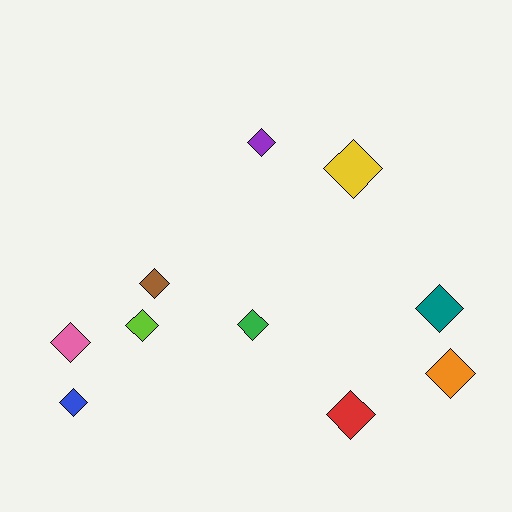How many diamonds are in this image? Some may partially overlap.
There are 10 diamonds.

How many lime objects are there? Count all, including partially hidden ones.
There is 1 lime object.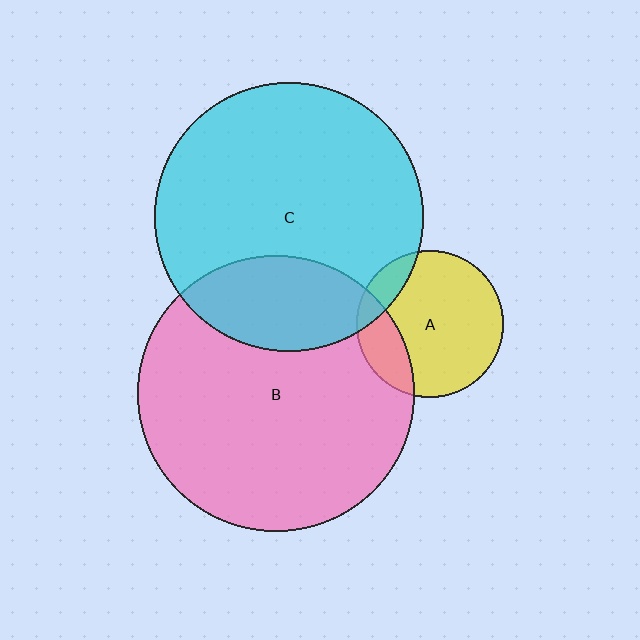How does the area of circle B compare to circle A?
Approximately 3.5 times.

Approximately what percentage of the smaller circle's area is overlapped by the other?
Approximately 15%.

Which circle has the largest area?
Circle B (pink).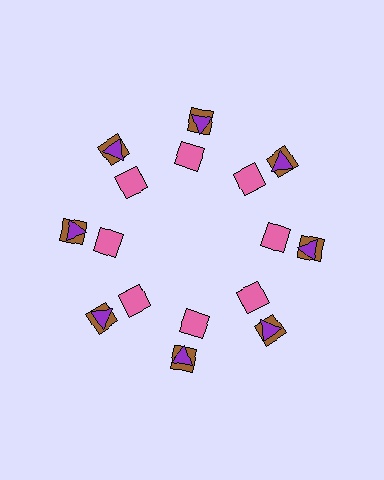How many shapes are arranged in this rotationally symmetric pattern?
There are 24 shapes, arranged in 8 groups of 3.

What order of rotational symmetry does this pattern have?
This pattern has 8-fold rotational symmetry.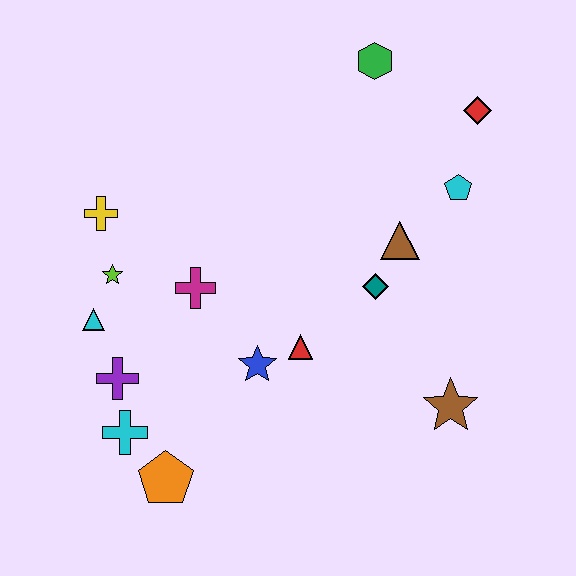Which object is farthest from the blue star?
The red diamond is farthest from the blue star.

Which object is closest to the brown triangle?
The teal diamond is closest to the brown triangle.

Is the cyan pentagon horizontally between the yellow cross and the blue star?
No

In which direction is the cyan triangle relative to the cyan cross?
The cyan triangle is above the cyan cross.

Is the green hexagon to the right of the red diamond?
No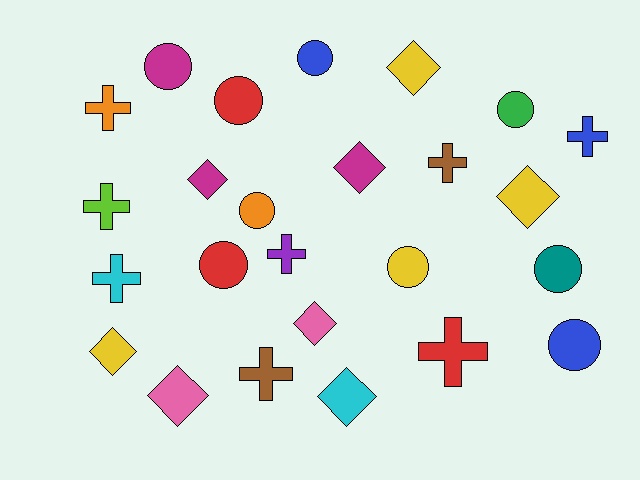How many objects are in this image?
There are 25 objects.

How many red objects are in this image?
There are 3 red objects.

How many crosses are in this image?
There are 8 crosses.